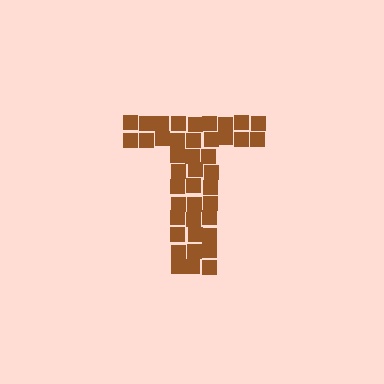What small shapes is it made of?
It is made of small squares.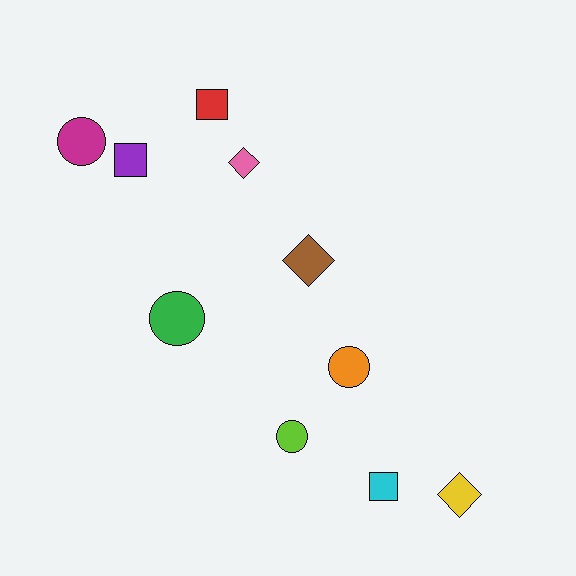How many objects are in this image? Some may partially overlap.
There are 10 objects.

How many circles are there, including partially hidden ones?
There are 4 circles.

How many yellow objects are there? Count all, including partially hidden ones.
There is 1 yellow object.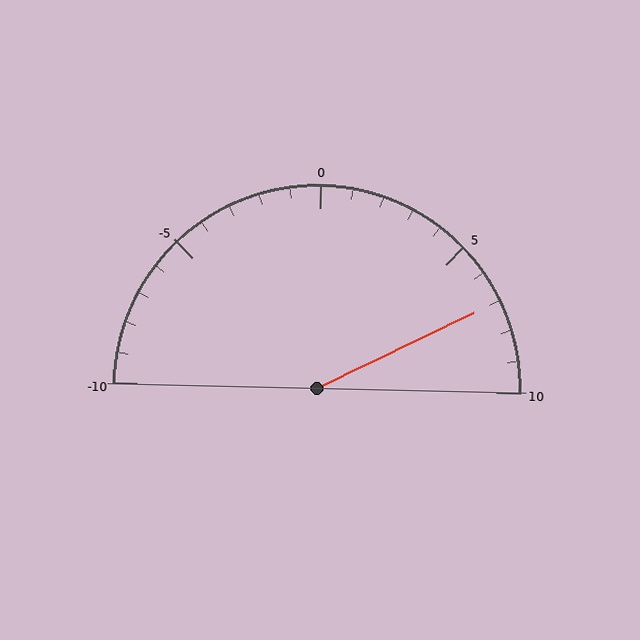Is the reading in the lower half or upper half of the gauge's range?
The reading is in the upper half of the range (-10 to 10).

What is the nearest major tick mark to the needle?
The nearest major tick mark is 5.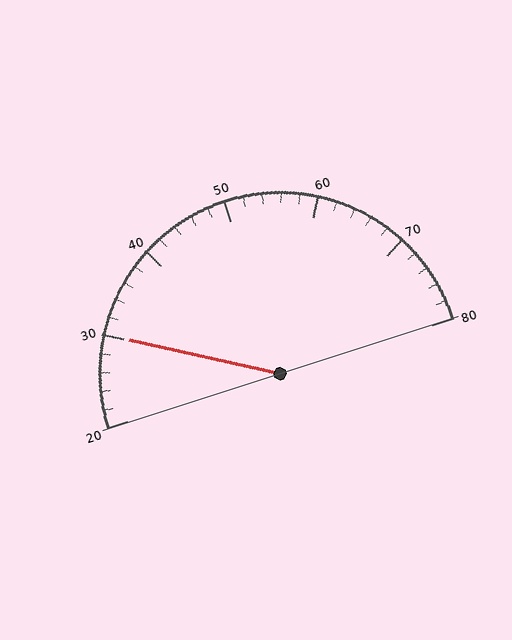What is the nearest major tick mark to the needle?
The nearest major tick mark is 30.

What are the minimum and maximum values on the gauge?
The gauge ranges from 20 to 80.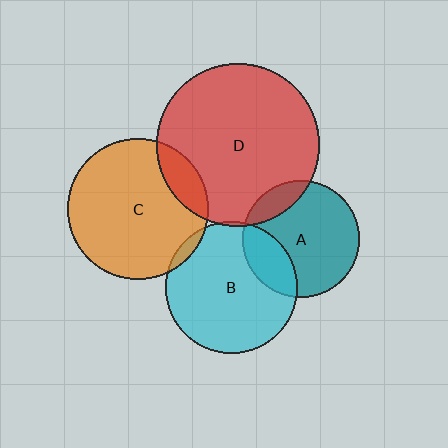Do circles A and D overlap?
Yes.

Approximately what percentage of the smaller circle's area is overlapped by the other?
Approximately 15%.